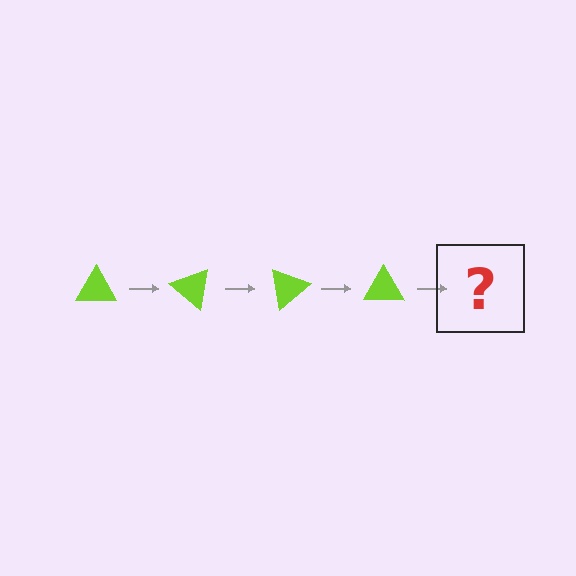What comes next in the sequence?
The next element should be a lime triangle rotated 160 degrees.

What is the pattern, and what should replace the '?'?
The pattern is that the triangle rotates 40 degrees each step. The '?' should be a lime triangle rotated 160 degrees.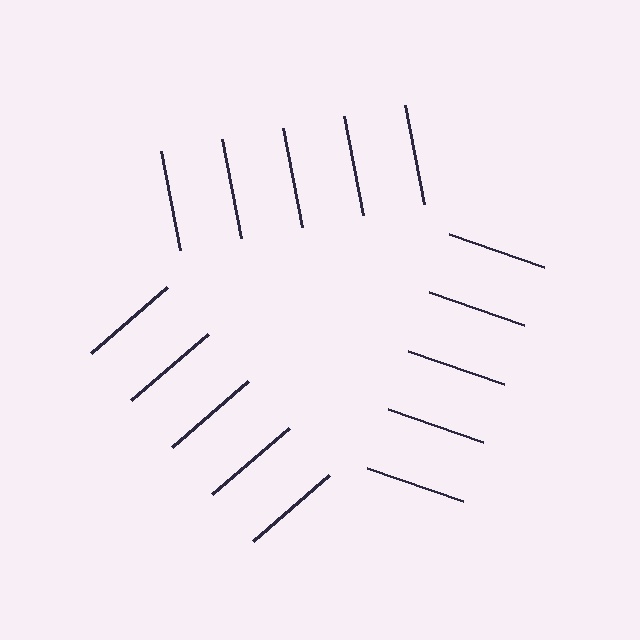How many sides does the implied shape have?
3 sides — the line-ends trace a triangle.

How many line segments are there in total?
15 — 5 along each of the 3 edges.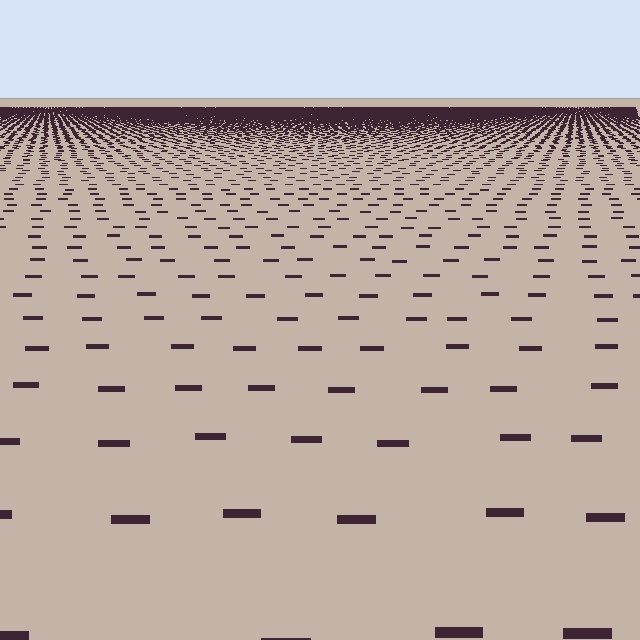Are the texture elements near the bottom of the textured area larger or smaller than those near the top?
Larger. Near the bottom, elements are closer to the viewer and appear at a bigger on-screen size.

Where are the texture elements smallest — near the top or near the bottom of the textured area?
Near the top.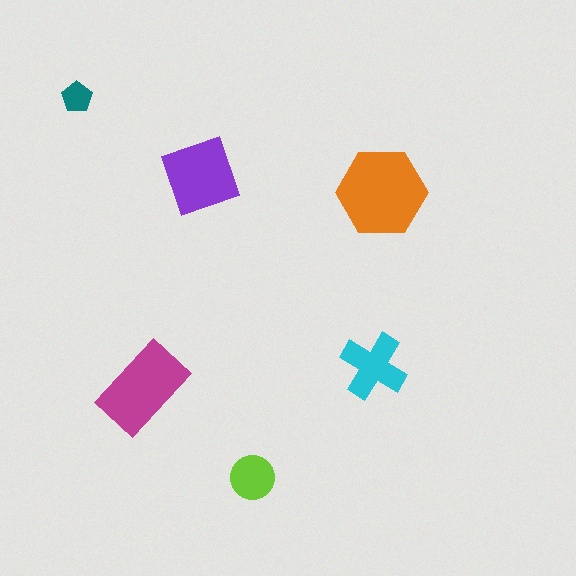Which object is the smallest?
The teal pentagon.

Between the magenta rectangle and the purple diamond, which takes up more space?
The magenta rectangle.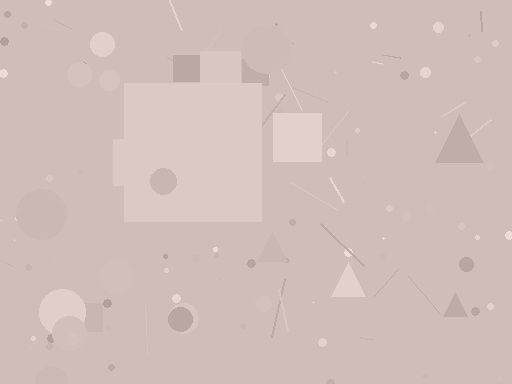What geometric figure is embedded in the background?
A square is embedded in the background.